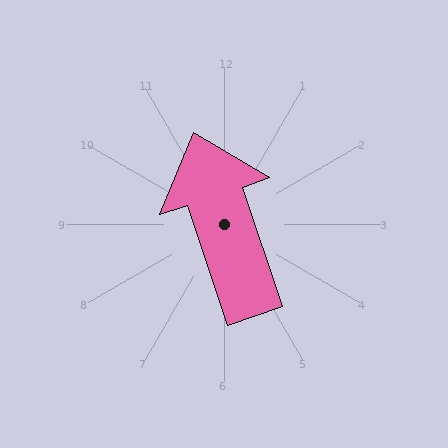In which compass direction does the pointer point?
North.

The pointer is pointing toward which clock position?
Roughly 11 o'clock.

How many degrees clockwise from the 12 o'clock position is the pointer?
Approximately 341 degrees.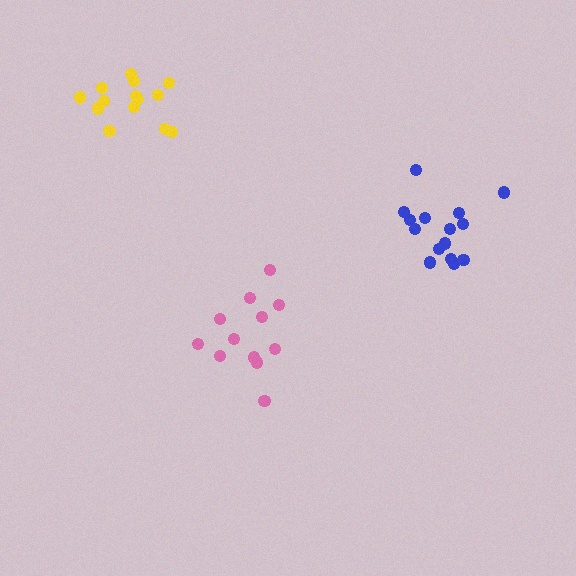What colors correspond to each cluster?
The clusters are colored: pink, yellow, blue.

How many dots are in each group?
Group 1: 12 dots, Group 2: 14 dots, Group 3: 15 dots (41 total).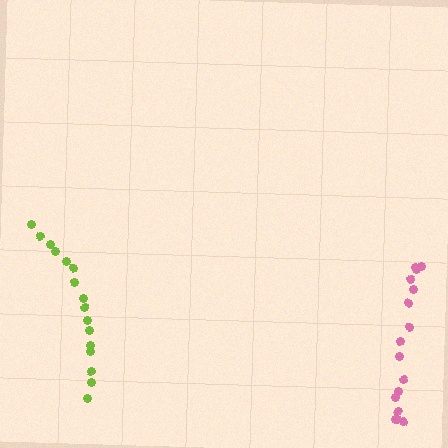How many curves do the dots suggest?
There are 2 distinct paths.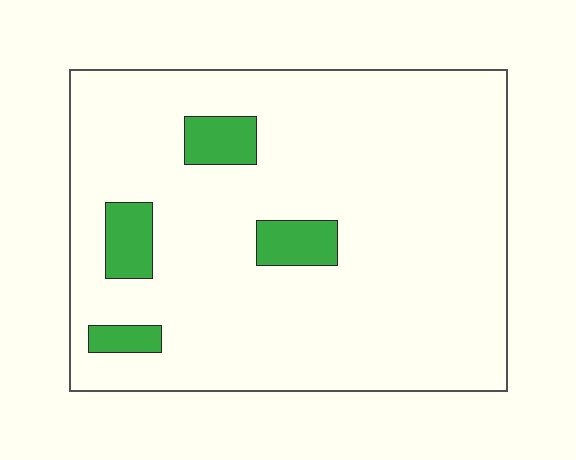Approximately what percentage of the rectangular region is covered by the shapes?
Approximately 10%.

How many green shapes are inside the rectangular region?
4.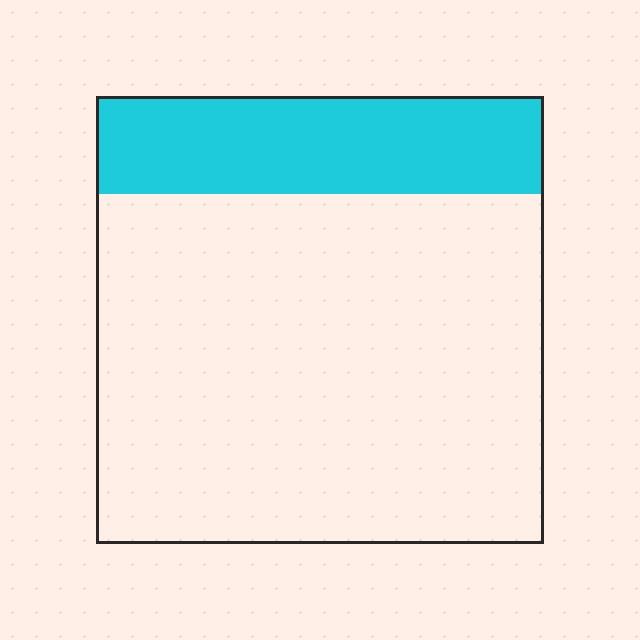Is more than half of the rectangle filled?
No.